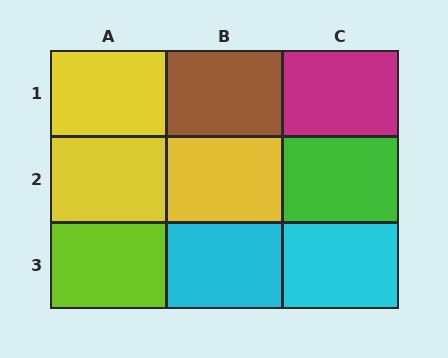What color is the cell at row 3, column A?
Lime.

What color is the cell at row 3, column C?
Cyan.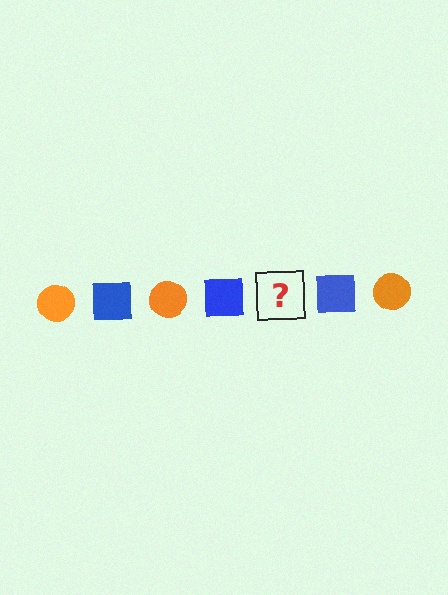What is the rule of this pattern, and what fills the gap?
The rule is that the pattern alternates between orange circle and blue square. The gap should be filled with an orange circle.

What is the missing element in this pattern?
The missing element is an orange circle.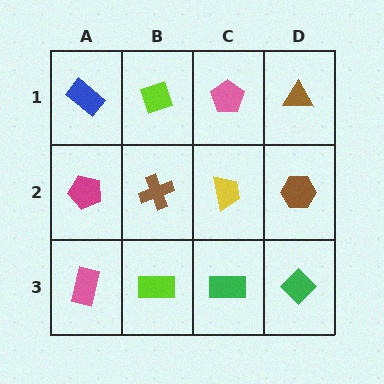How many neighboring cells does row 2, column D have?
3.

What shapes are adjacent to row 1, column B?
A brown cross (row 2, column B), a blue rectangle (row 1, column A), a pink pentagon (row 1, column C).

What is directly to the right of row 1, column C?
A brown triangle.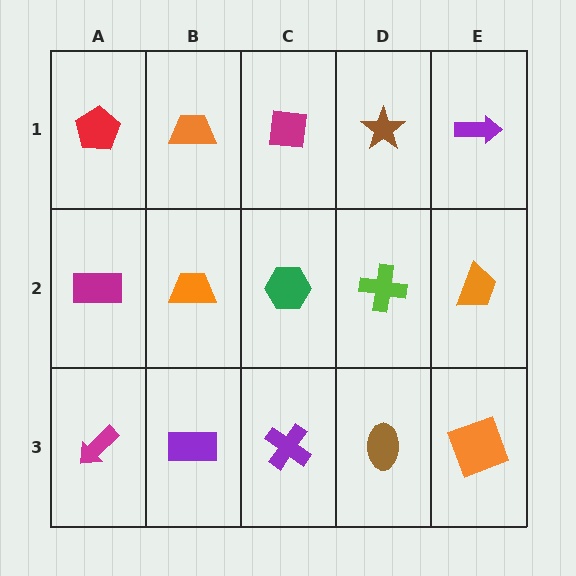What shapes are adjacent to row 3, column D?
A lime cross (row 2, column D), a purple cross (row 3, column C), an orange square (row 3, column E).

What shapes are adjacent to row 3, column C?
A green hexagon (row 2, column C), a purple rectangle (row 3, column B), a brown ellipse (row 3, column D).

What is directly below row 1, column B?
An orange trapezoid.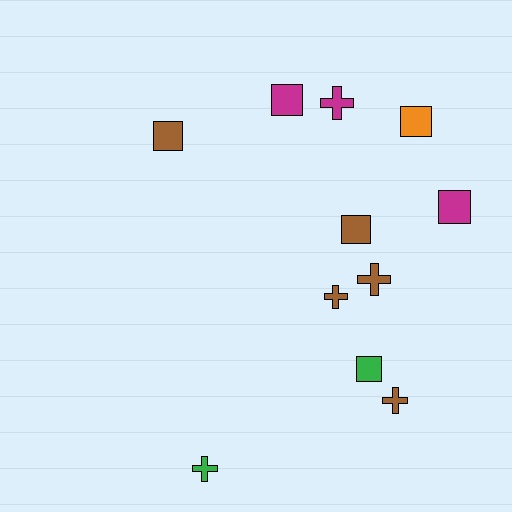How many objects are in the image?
There are 11 objects.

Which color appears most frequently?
Brown, with 5 objects.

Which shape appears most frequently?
Square, with 6 objects.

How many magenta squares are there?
There are 2 magenta squares.